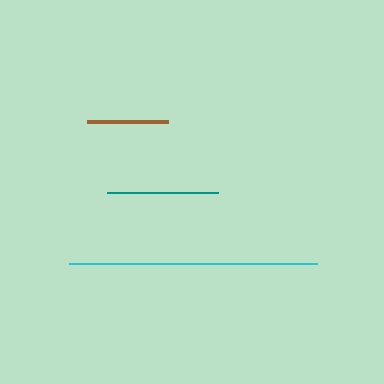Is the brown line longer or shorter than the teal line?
The teal line is longer than the brown line.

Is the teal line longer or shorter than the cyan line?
The cyan line is longer than the teal line.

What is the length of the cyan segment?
The cyan segment is approximately 248 pixels long.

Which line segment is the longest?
The cyan line is the longest at approximately 248 pixels.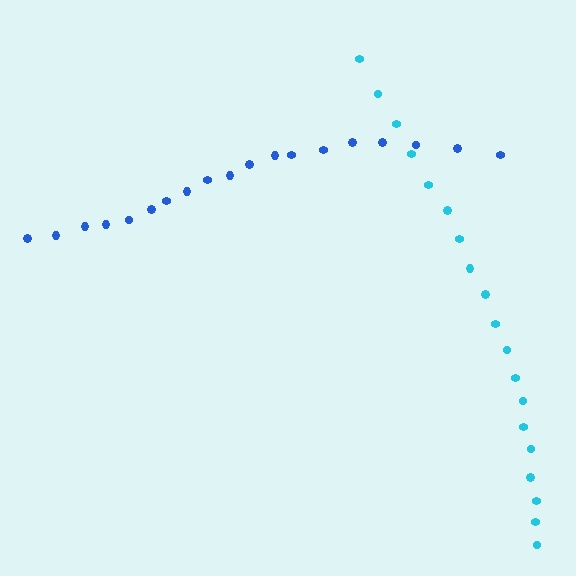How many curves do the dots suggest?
There are 2 distinct paths.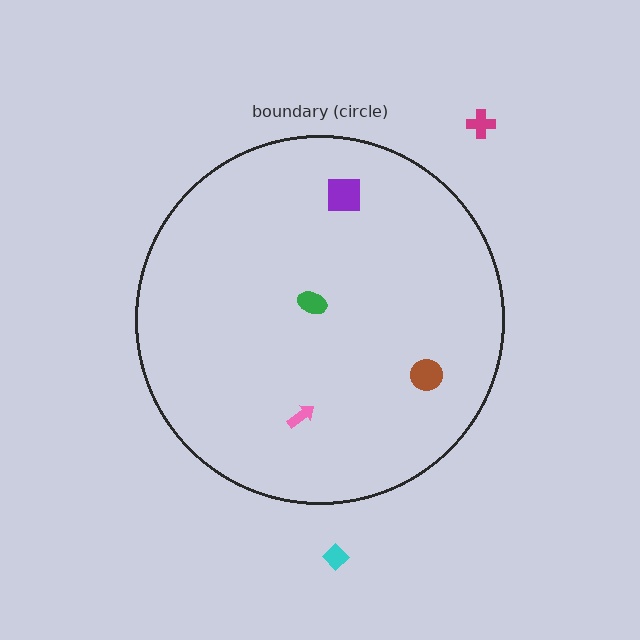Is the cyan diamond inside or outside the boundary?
Outside.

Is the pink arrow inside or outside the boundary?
Inside.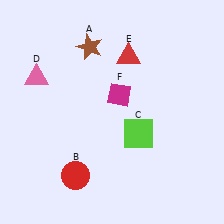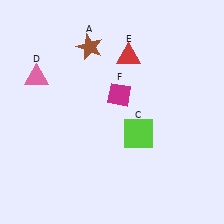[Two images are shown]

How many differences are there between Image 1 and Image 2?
There is 1 difference between the two images.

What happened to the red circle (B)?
The red circle (B) was removed in Image 2. It was in the bottom-left area of Image 1.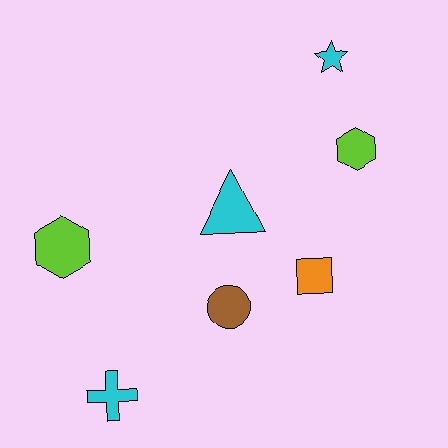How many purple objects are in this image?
There are no purple objects.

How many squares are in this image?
There is 1 square.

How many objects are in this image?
There are 7 objects.